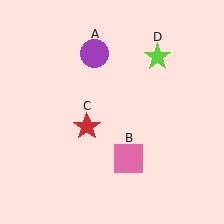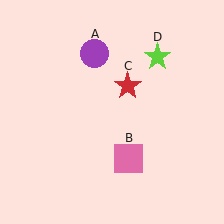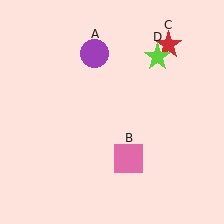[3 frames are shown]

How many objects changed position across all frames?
1 object changed position: red star (object C).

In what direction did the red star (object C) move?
The red star (object C) moved up and to the right.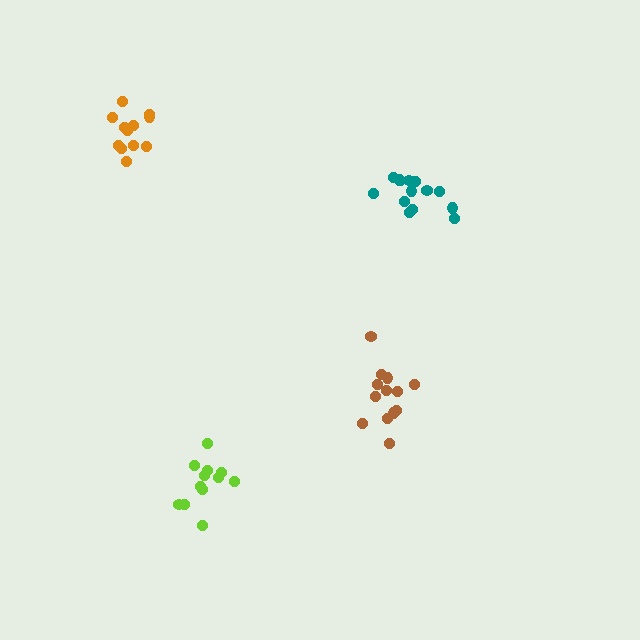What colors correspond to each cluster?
The clusters are colored: lime, teal, orange, brown.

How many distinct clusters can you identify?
There are 4 distinct clusters.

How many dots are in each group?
Group 1: 12 dots, Group 2: 14 dots, Group 3: 12 dots, Group 4: 13 dots (51 total).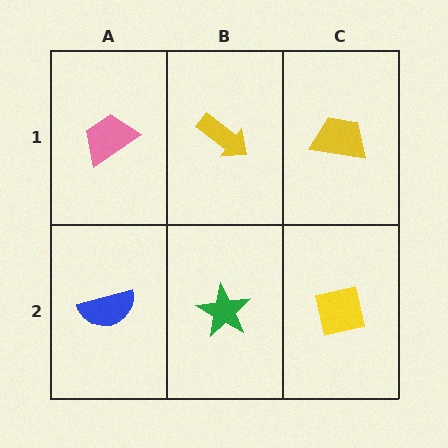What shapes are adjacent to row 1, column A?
A blue semicircle (row 2, column A), a yellow arrow (row 1, column B).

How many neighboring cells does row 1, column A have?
2.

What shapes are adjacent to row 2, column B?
A yellow arrow (row 1, column B), a blue semicircle (row 2, column A), a yellow square (row 2, column C).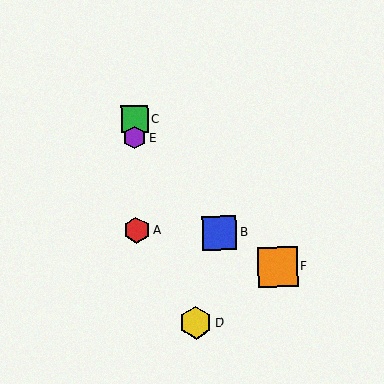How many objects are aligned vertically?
3 objects (A, C, E) are aligned vertically.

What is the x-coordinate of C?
Object C is at x≈134.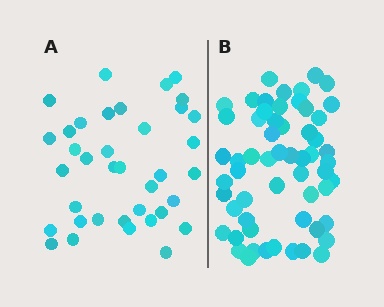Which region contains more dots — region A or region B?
Region B (the right region) has more dots.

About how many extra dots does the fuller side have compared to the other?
Region B has approximately 20 more dots than region A.